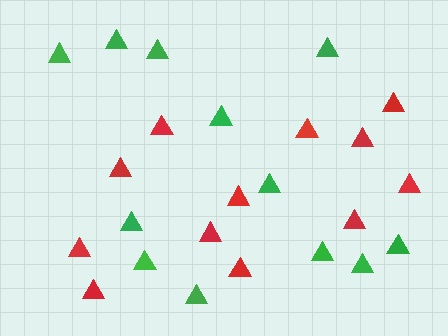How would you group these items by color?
There are 2 groups: one group of red triangles (12) and one group of green triangles (12).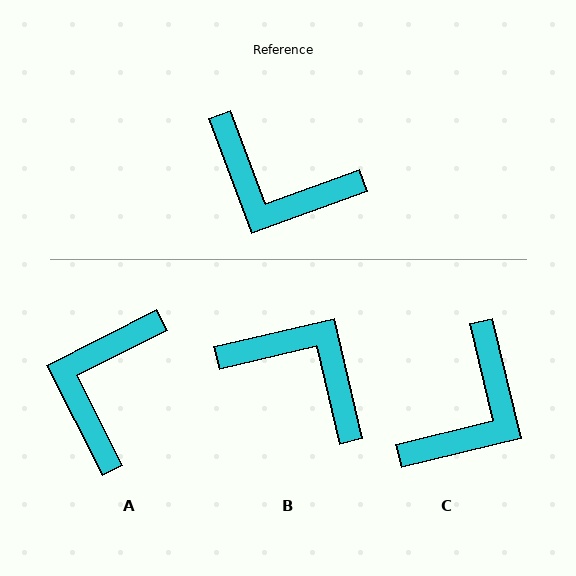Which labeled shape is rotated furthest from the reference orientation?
B, about 173 degrees away.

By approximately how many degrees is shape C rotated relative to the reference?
Approximately 83 degrees counter-clockwise.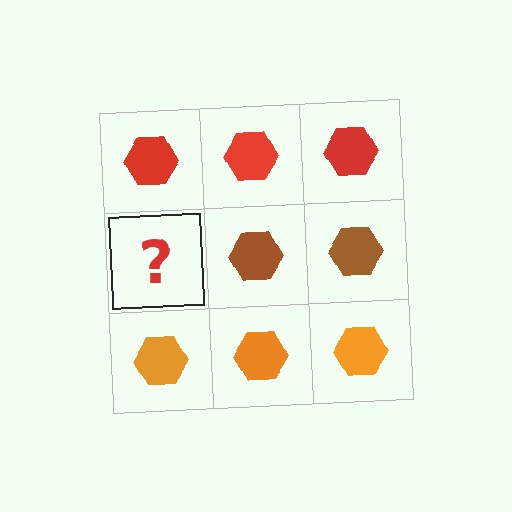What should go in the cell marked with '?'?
The missing cell should contain a brown hexagon.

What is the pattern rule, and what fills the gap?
The rule is that each row has a consistent color. The gap should be filled with a brown hexagon.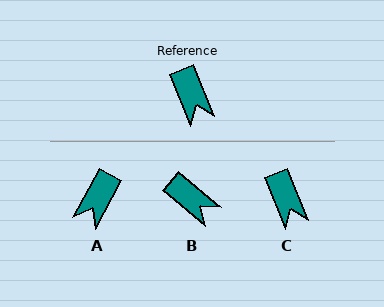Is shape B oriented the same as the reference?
No, it is off by about 28 degrees.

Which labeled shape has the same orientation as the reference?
C.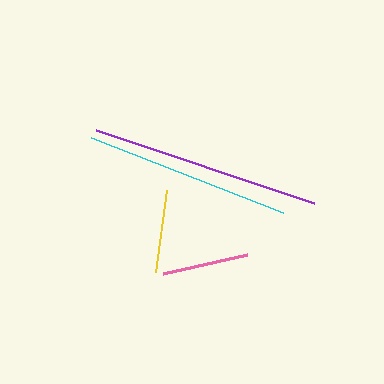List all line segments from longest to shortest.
From longest to shortest: purple, cyan, pink, yellow.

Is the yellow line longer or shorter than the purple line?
The purple line is longer than the yellow line.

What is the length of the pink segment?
The pink segment is approximately 87 pixels long.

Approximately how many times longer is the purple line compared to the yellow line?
The purple line is approximately 2.8 times the length of the yellow line.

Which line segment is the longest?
The purple line is the longest at approximately 230 pixels.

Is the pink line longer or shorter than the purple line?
The purple line is longer than the pink line.